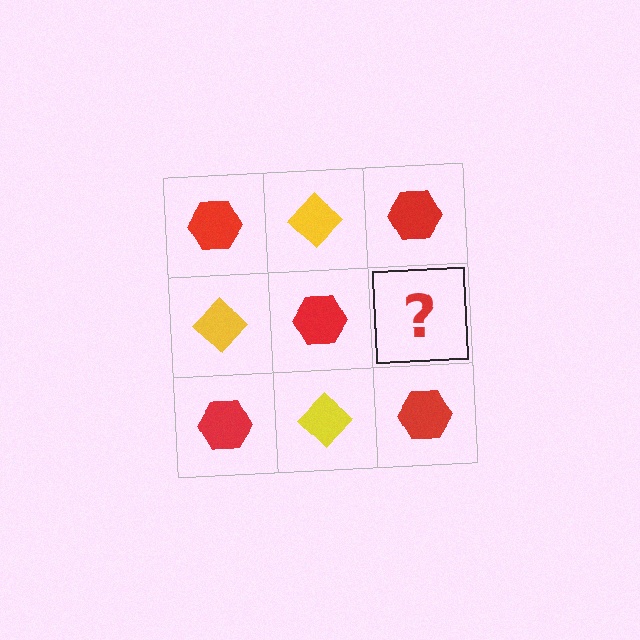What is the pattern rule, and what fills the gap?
The rule is that it alternates red hexagon and yellow diamond in a checkerboard pattern. The gap should be filled with a yellow diamond.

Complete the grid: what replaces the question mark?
The question mark should be replaced with a yellow diamond.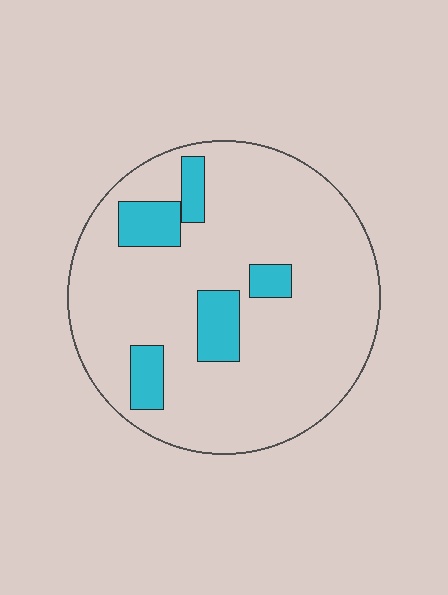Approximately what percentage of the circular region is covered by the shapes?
Approximately 15%.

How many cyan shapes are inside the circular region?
5.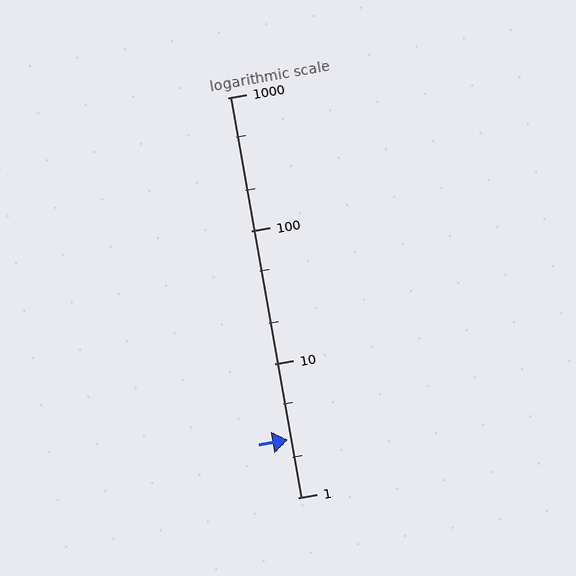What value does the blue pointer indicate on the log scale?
The pointer indicates approximately 2.7.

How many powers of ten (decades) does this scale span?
The scale spans 3 decades, from 1 to 1000.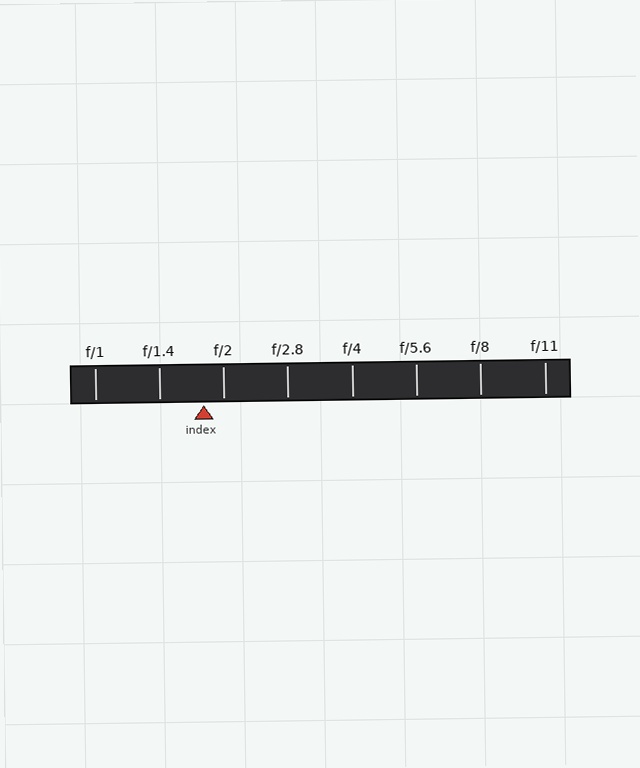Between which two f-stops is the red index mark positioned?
The index mark is between f/1.4 and f/2.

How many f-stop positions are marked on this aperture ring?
There are 8 f-stop positions marked.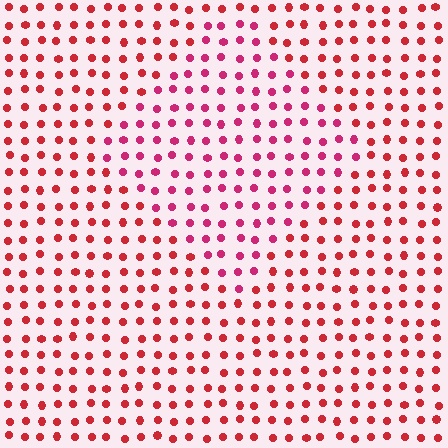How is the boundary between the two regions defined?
The boundary is defined purely by a slight shift in hue (about 24 degrees). Spacing, size, and orientation are identical on both sides.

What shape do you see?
I see a diamond.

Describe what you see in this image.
The image is filled with small red elements in a uniform arrangement. A diamond-shaped region is visible where the elements are tinted to a slightly different hue, forming a subtle color boundary.